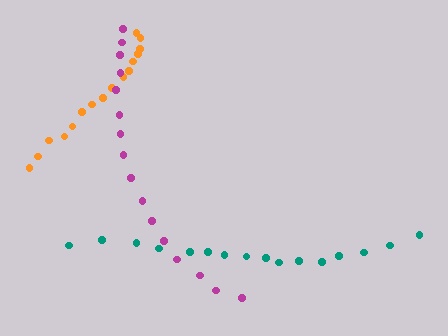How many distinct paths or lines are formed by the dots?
There are 3 distinct paths.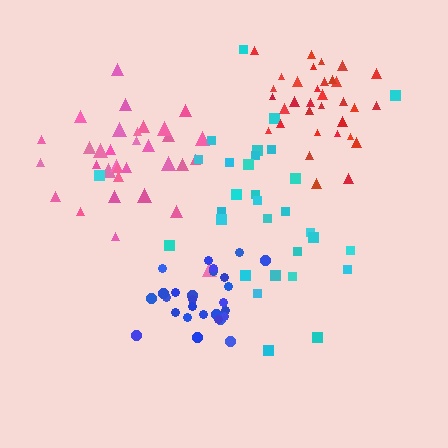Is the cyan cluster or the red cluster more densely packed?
Red.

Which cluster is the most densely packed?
Blue.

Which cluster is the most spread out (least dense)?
Cyan.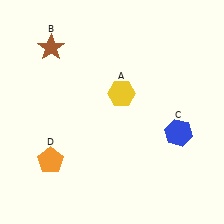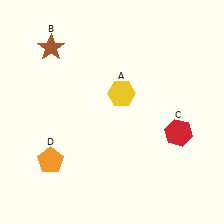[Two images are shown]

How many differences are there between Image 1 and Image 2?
There is 1 difference between the two images.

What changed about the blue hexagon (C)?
In Image 1, C is blue. In Image 2, it changed to red.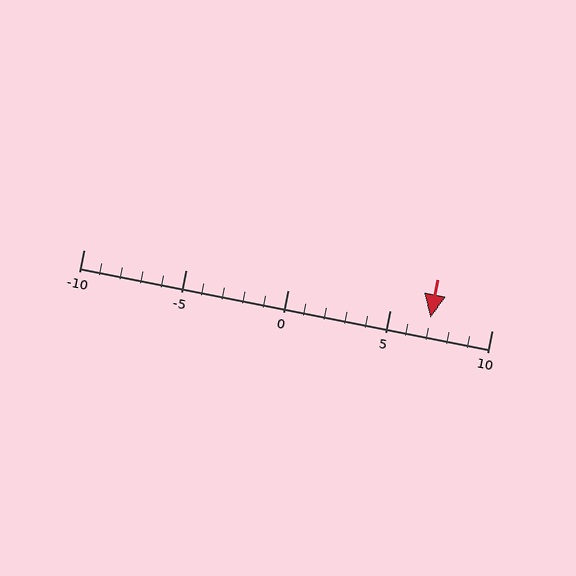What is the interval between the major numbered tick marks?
The major tick marks are spaced 5 units apart.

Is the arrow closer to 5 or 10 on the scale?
The arrow is closer to 5.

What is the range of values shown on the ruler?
The ruler shows values from -10 to 10.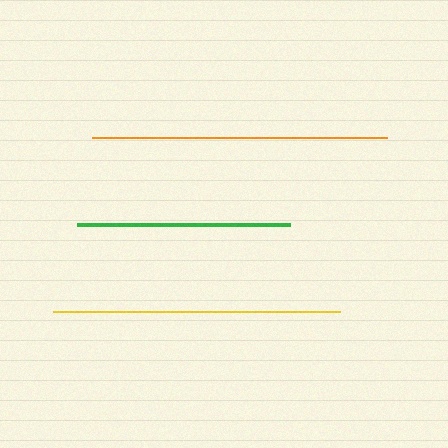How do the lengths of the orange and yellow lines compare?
The orange and yellow lines are approximately the same length.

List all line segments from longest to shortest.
From longest to shortest: orange, yellow, green.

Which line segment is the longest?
The orange line is the longest at approximately 295 pixels.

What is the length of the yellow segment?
The yellow segment is approximately 286 pixels long.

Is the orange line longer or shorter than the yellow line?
The orange line is longer than the yellow line.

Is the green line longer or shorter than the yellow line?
The yellow line is longer than the green line.